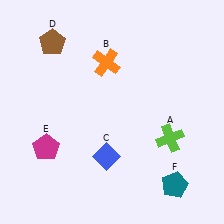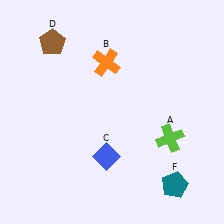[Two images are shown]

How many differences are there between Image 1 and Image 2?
There is 1 difference between the two images.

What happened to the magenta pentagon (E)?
The magenta pentagon (E) was removed in Image 2. It was in the bottom-left area of Image 1.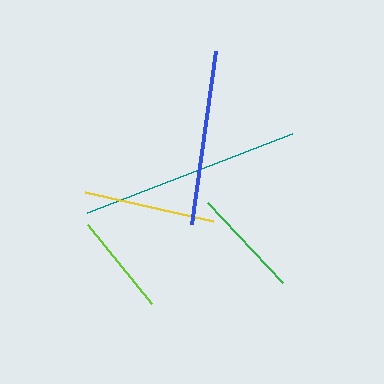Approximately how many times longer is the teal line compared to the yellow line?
The teal line is approximately 1.7 times the length of the yellow line.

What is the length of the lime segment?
The lime segment is approximately 101 pixels long.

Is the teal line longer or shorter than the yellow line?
The teal line is longer than the yellow line.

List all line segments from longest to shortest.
From longest to shortest: teal, blue, yellow, green, lime.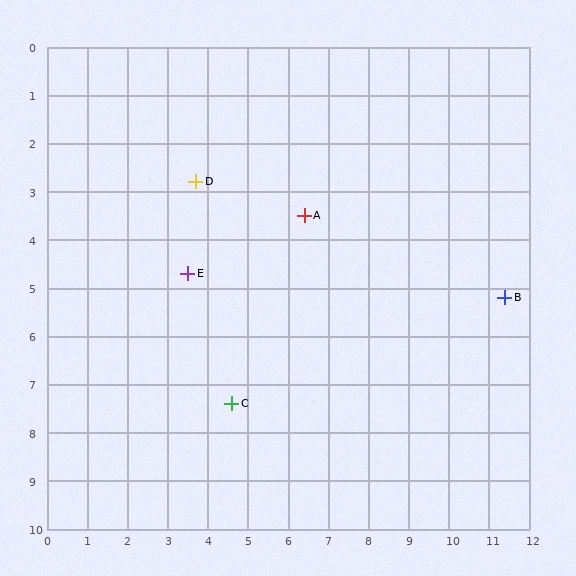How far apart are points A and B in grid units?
Points A and B are about 5.3 grid units apart.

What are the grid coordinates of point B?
Point B is at approximately (11.4, 5.2).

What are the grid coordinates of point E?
Point E is at approximately (3.5, 4.7).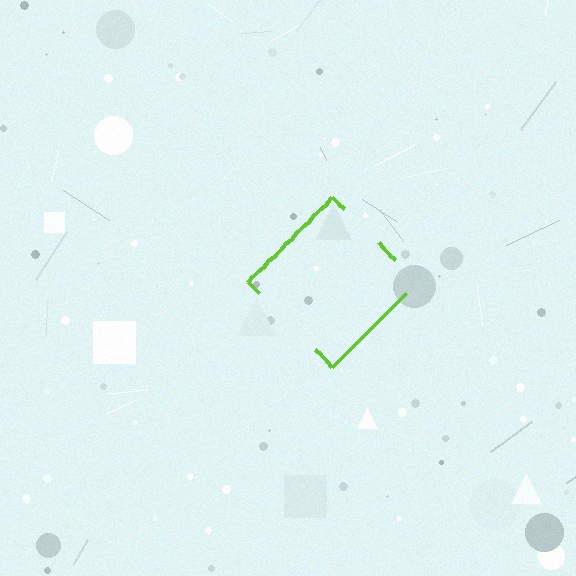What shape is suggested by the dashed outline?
The dashed outline suggests a diamond.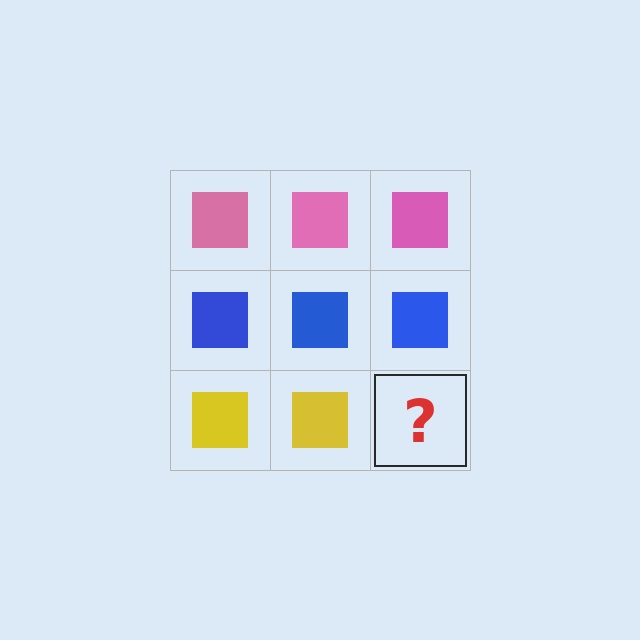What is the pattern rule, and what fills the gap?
The rule is that each row has a consistent color. The gap should be filled with a yellow square.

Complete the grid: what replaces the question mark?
The question mark should be replaced with a yellow square.